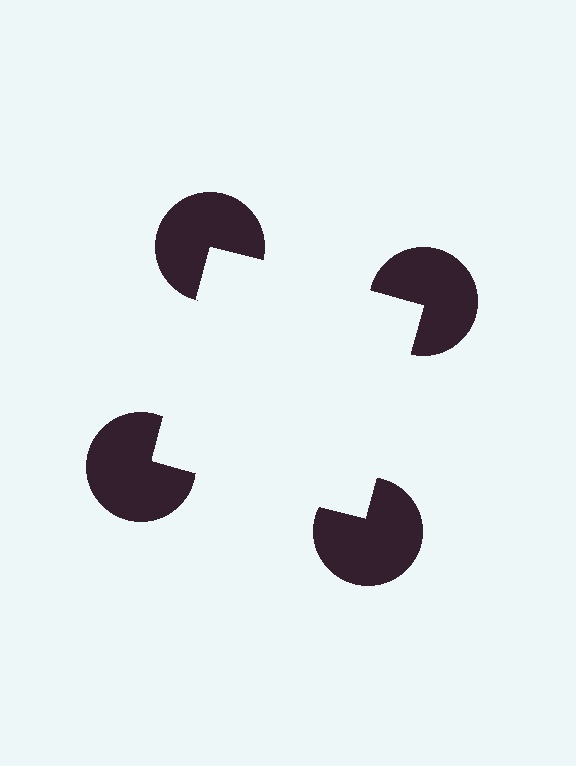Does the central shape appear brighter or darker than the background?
It typically appears slightly brighter than the background, even though no actual brightness change is drawn.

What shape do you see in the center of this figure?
An illusory square — its edges are inferred from the aligned wedge cuts in the pac-man discs, not physically drawn.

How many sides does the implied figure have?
4 sides.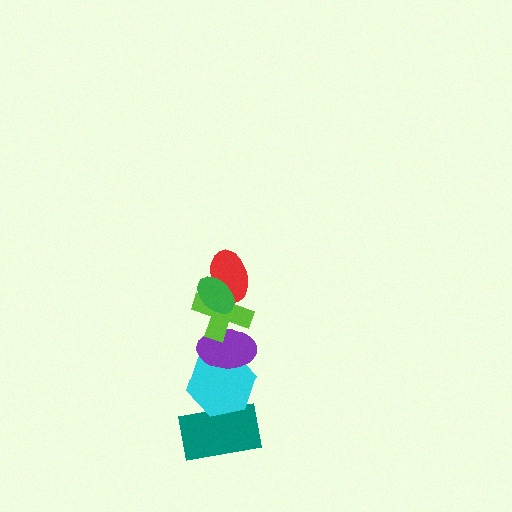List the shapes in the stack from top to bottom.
From top to bottom: the green ellipse, the red ellipse, the lime cross, the purple ellipse, the cyan hexagon, the teal rectangle.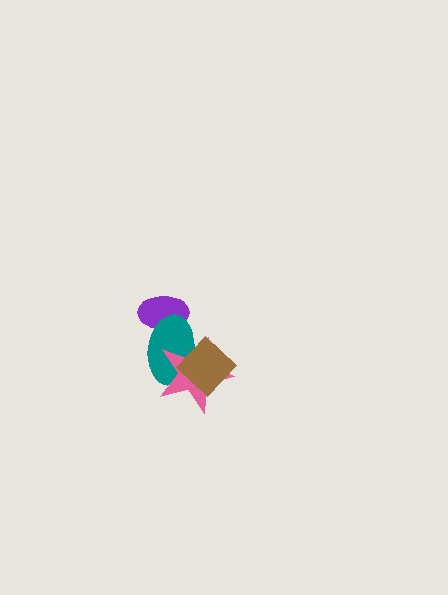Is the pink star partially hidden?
Yes, it is partially covered by another shape.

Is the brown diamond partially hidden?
No, no other shape covers it.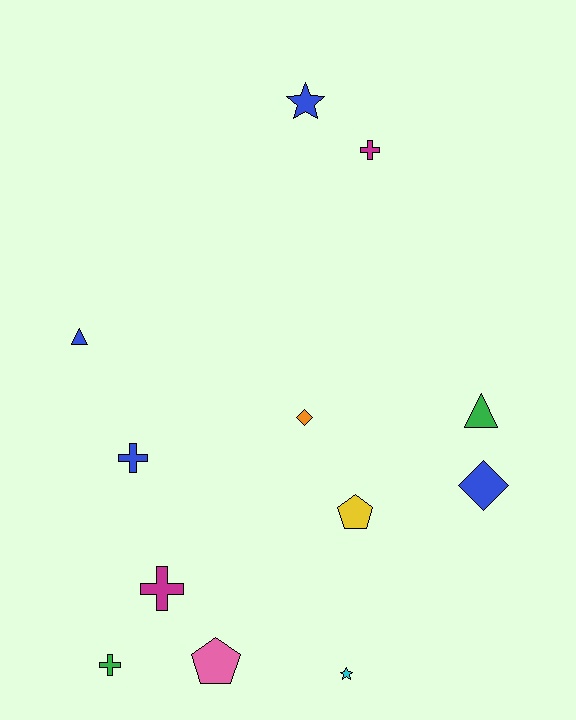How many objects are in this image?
There are 12 objects.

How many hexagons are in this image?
There are no hexagons.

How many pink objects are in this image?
There is 1 pink object.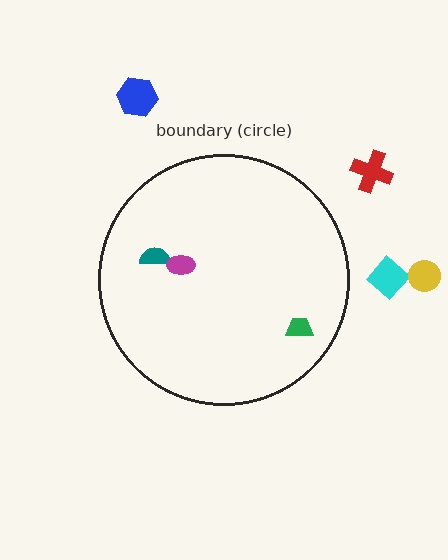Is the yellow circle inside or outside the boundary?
Outside.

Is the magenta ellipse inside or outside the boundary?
Inside.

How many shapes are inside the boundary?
3 inside, 4 outside.